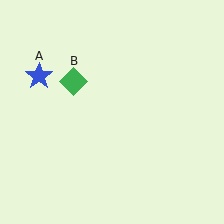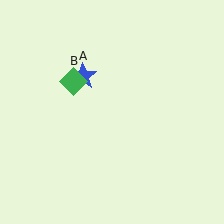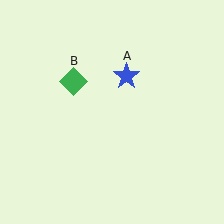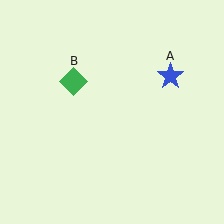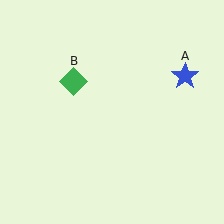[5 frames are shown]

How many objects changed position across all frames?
1 object changed position: blue star (object A).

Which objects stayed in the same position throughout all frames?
Green diamond (object B) remained stationary.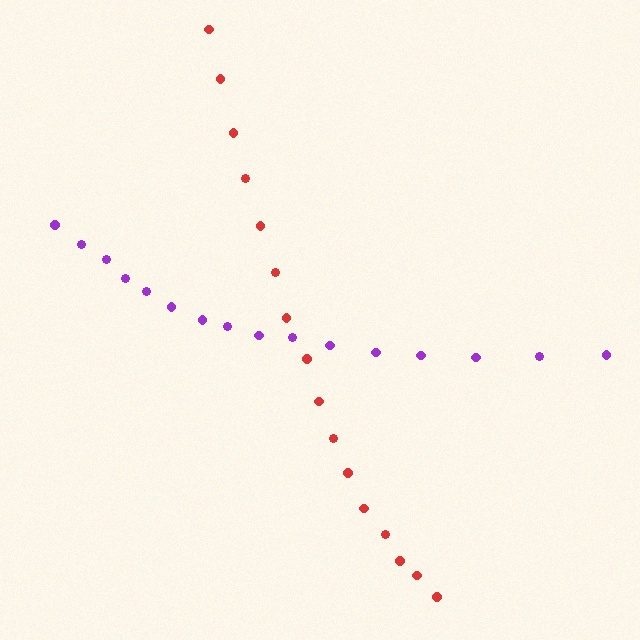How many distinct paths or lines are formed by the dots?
There are 2 distinct paths.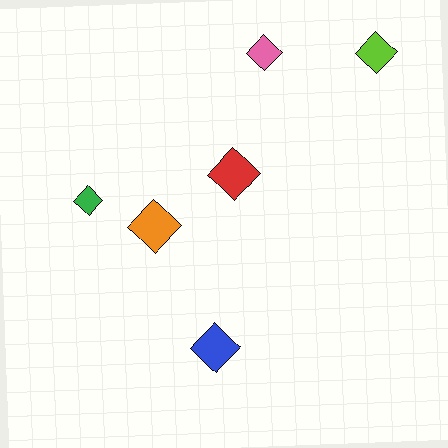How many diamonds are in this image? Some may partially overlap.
There are 6 diamonds.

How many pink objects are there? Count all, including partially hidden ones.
There is 1 pink object.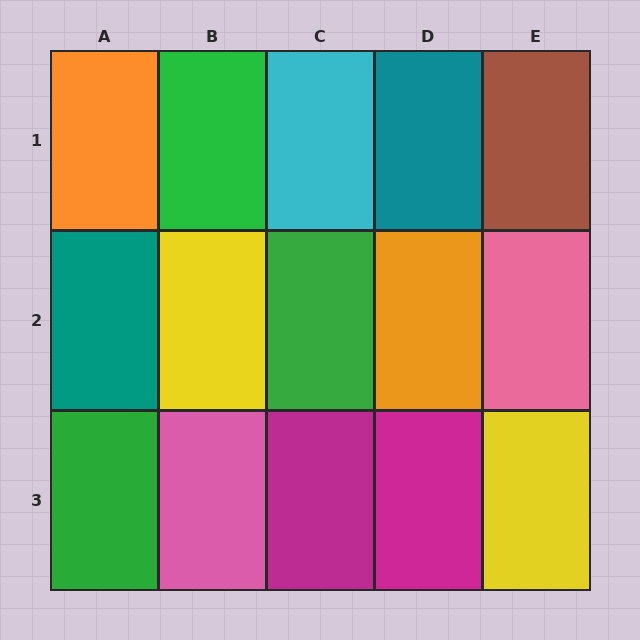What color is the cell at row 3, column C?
Magenta.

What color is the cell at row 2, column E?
Pink.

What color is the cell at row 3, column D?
Magenta.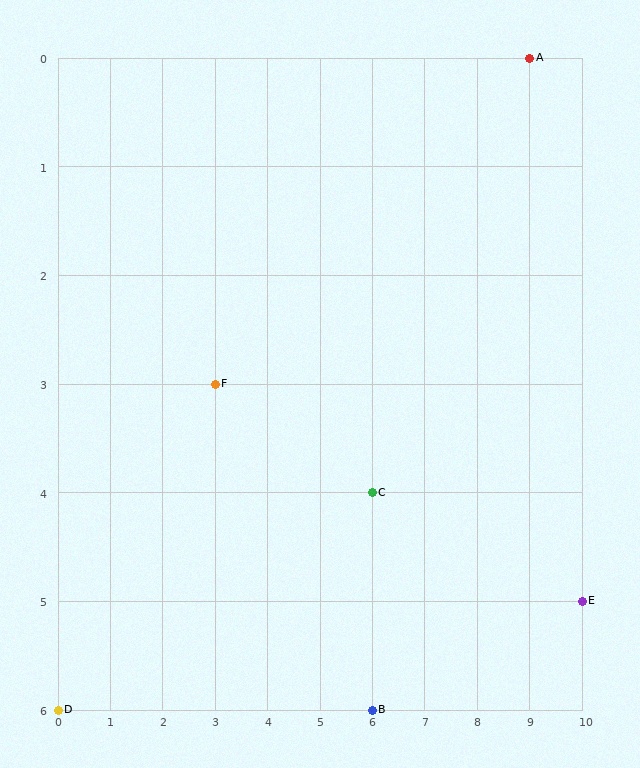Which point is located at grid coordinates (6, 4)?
Point C is at (6, 4).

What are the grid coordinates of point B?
Point B is at grid coordinates (6, 6).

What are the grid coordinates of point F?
Point F is at grid coordinates (3, 3).